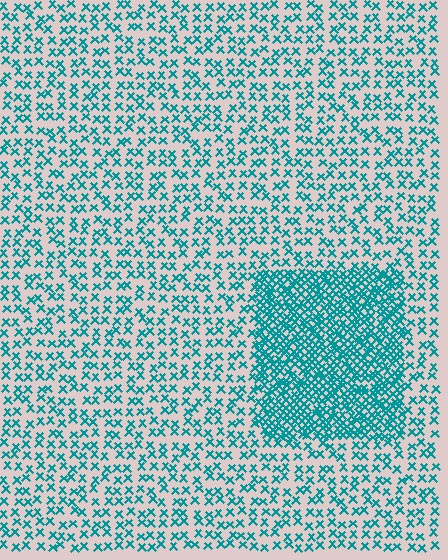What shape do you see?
I see a rectangle.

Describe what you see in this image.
The image contains small teal elements arranged at two different densities. A rectangle-shaped region is visible where the elements are more densely packed than the surrounding area.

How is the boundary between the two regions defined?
The boundary is defined by a change in element density (approximately 2.5x ratio). All elements are the same color, size, and shape.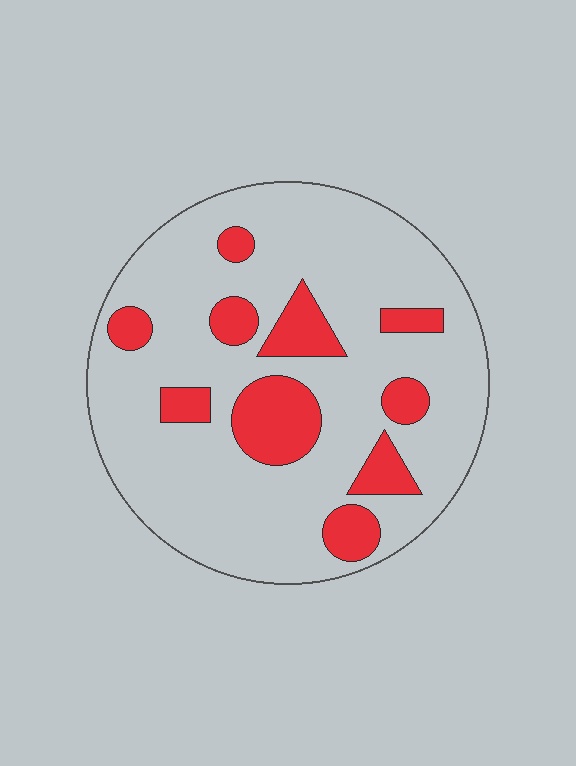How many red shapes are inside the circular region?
10.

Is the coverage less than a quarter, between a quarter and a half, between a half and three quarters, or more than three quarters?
Less than a quarter.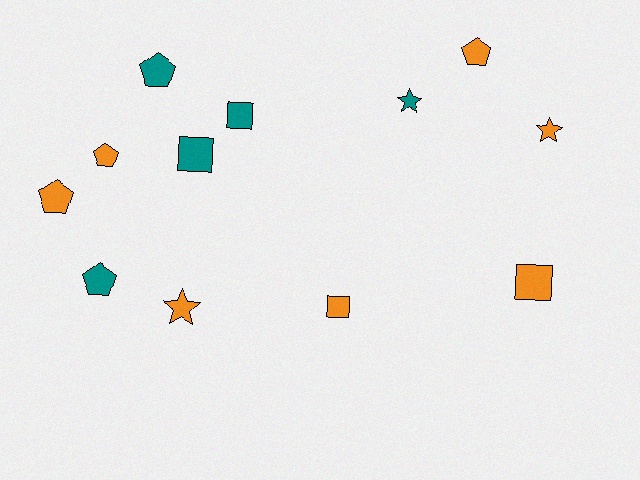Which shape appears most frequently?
Pentagon, with 5 objects.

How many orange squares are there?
There are 2 orange squares.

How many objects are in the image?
There are 12 objects.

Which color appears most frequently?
Orange, with 7 objects.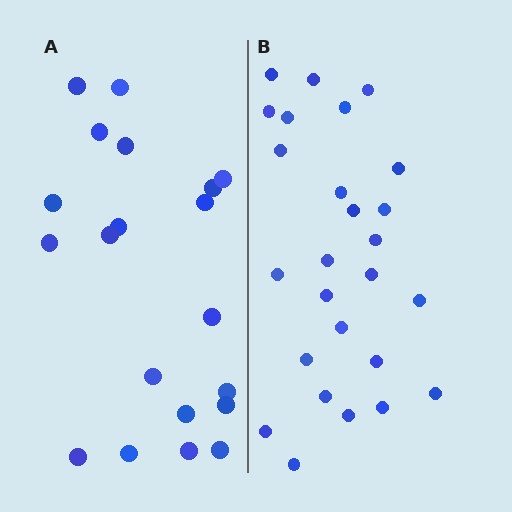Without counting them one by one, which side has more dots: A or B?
Region B (the right region) has more dots.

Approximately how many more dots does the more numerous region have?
Region B has about 6 more dots than region A.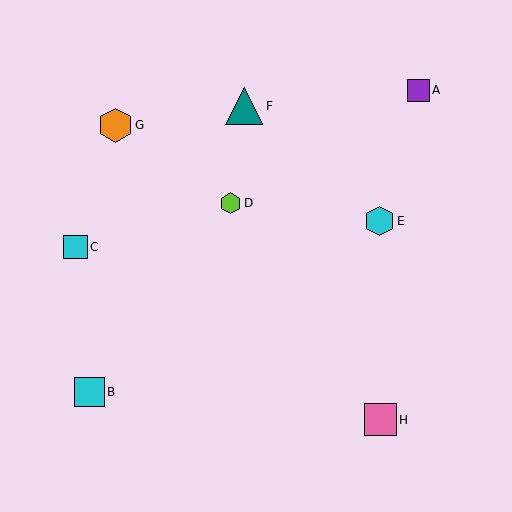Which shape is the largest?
The teal triangle (labeled F) is the largest.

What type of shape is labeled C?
Shape C is a cyan square.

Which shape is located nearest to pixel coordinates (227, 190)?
The lime hexagon (labeled D) at (231, 203) is nearest to that location.